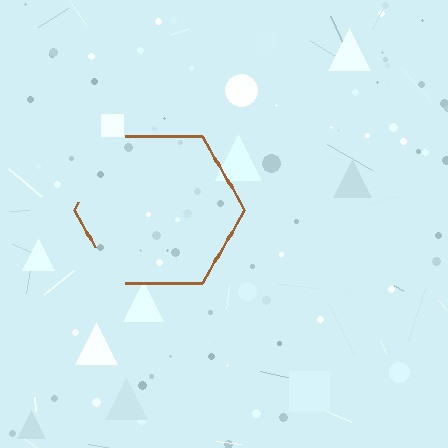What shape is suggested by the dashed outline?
The dashed outline suggests a hexagon.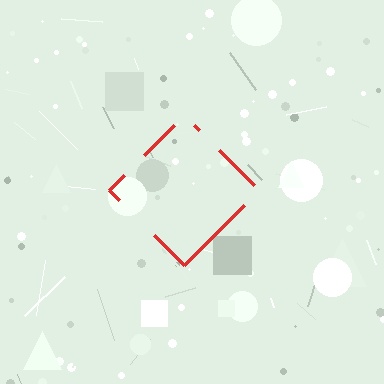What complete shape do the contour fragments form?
The contour fragments form a diamond.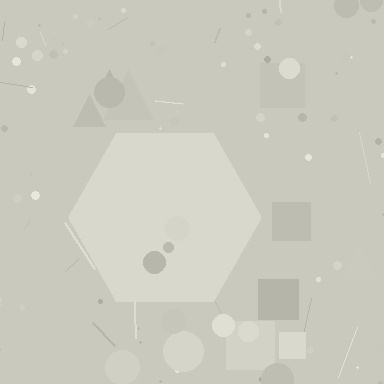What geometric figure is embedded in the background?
A hexagon is embedded in the background.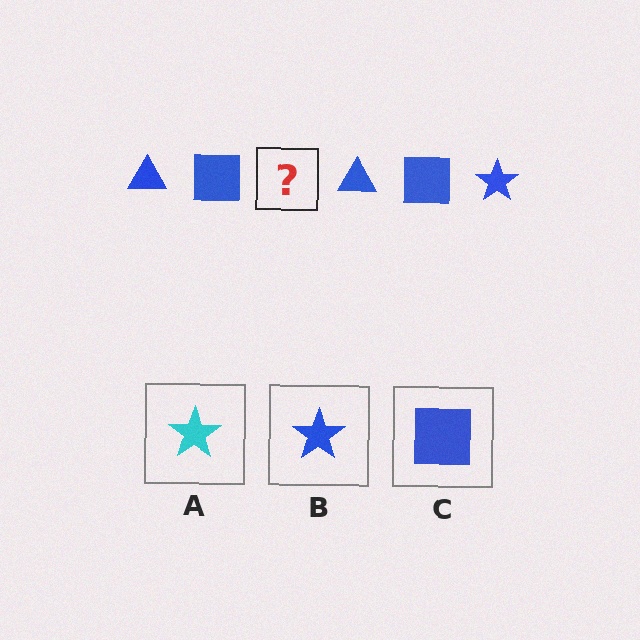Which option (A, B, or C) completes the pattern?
B.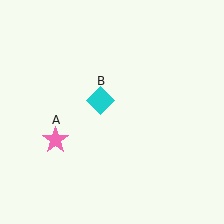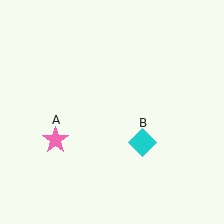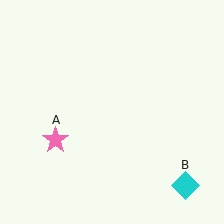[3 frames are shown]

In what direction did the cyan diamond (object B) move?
The cyan diamond (object B) moved down and to the right.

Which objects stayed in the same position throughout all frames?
Pink star (object A) remained stationary.